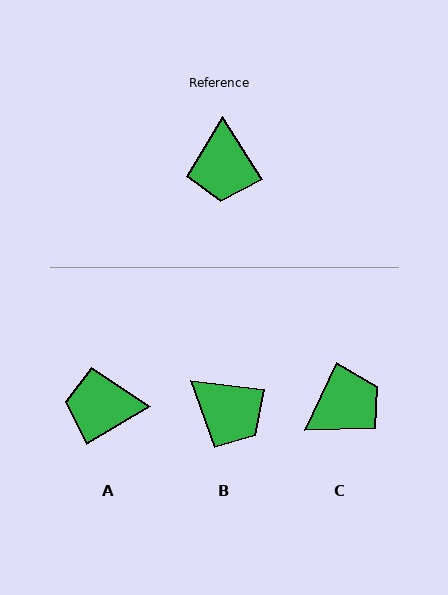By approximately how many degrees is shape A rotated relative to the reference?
Approximately 92 degrees clockwise.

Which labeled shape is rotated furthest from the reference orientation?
C, about 122 degrees away.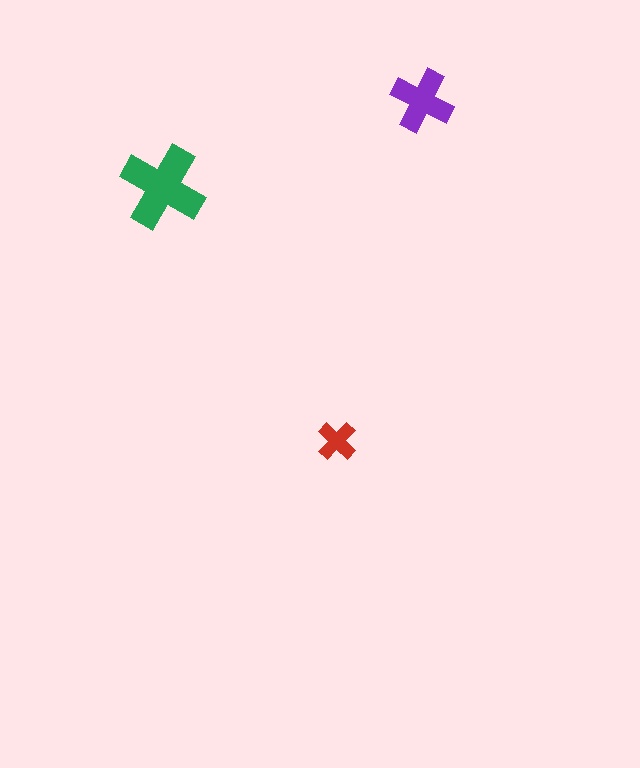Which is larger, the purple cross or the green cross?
The green one.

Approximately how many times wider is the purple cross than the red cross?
About 1.5 times wider.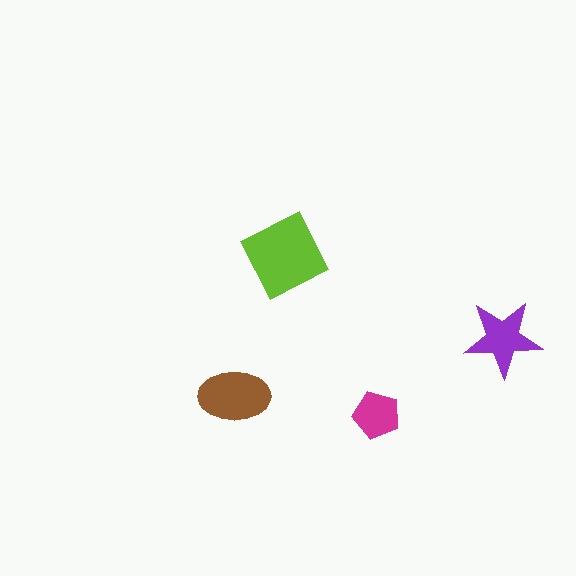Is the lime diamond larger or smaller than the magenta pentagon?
Larger.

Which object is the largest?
The lime diamond.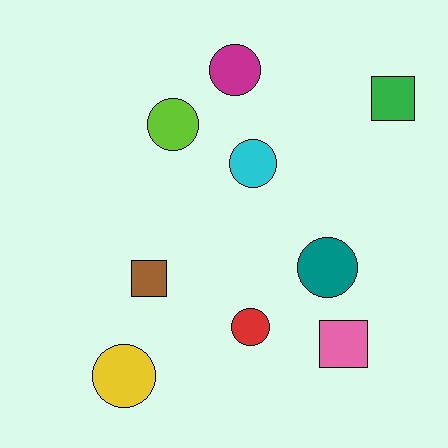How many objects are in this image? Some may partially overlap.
There are 9 objects.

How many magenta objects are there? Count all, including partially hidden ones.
There is 1 magenta object.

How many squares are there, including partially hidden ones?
There are 3 squares.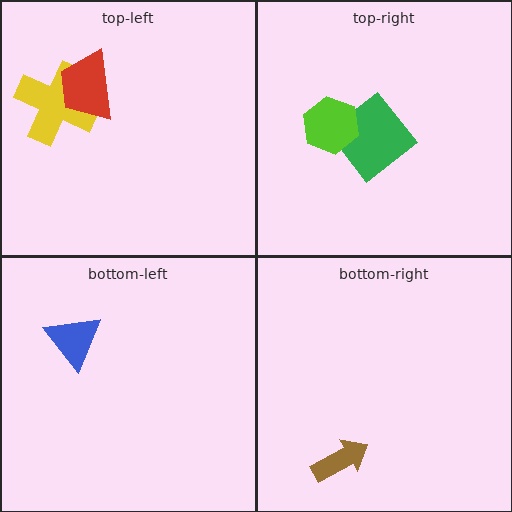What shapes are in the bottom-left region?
The blue triangle.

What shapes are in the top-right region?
The green diamond, the lime hexagon.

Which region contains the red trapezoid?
The top-left region.